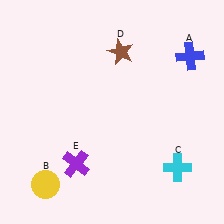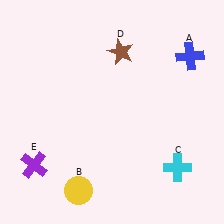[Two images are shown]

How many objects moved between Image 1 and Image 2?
2 objects moved between the two images.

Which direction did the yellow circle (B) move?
The yellow circle (B) moved right.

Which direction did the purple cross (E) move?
The purple cross (E) moved left.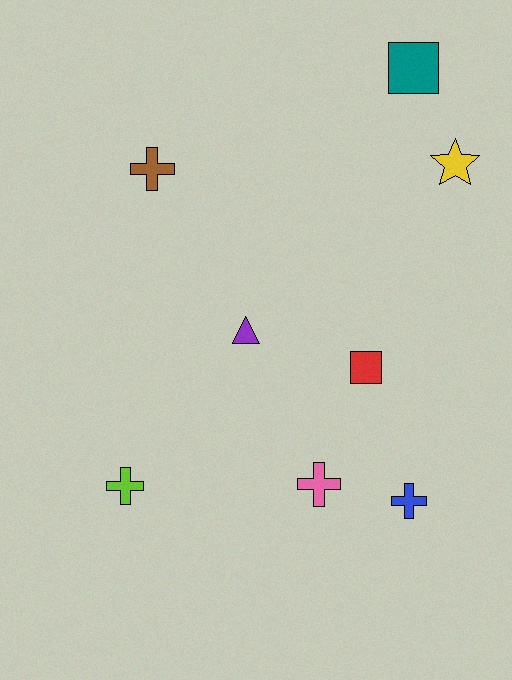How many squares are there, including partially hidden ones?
There are 2 squares.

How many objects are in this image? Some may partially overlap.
There are 8 objects.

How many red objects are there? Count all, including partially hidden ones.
There is 1 red object.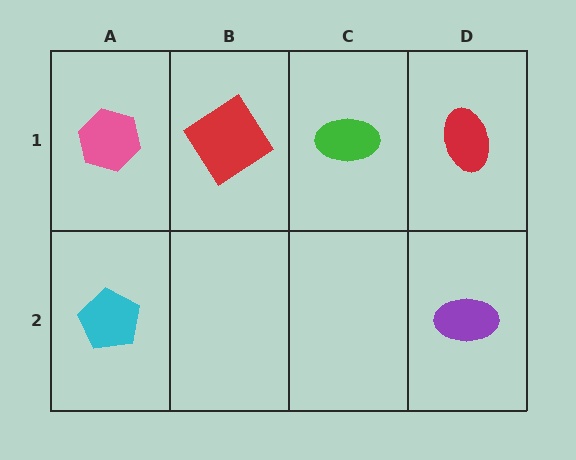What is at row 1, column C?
A green ellipse.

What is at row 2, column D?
A purple ellipse.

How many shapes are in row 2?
2 shapes.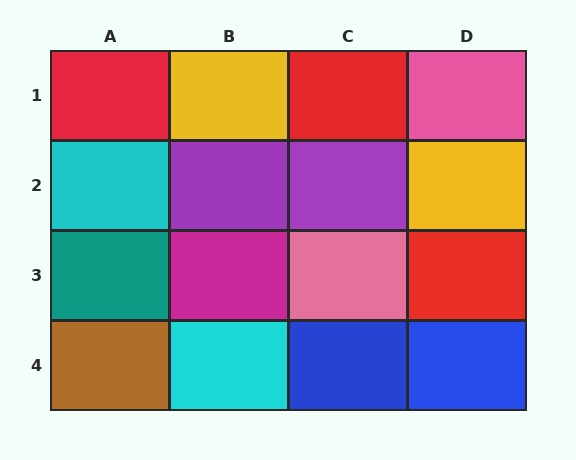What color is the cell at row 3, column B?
Magenta.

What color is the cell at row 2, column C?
Purple.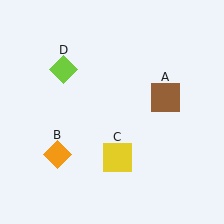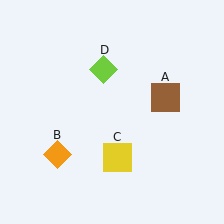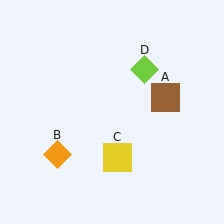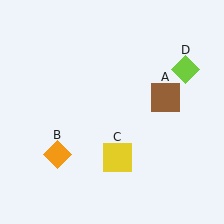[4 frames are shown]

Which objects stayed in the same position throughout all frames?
Brown square (object A) and orange diamond (object B) and yellow square (object C) remained stationary.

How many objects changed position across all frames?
1 object changed position: lime diamond (object D).